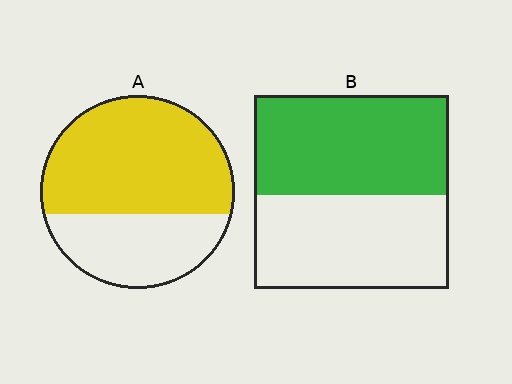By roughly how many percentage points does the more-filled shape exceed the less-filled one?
By roughly 15 percentage points (A over B).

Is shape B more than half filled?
Roughly half.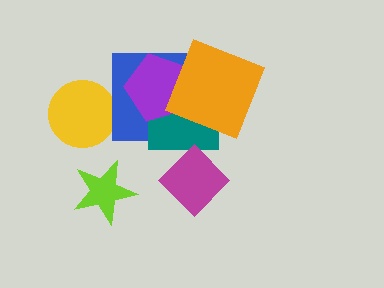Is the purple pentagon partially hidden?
Yes, it is partially covered by another shape.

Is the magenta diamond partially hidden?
No, no other shape covers it.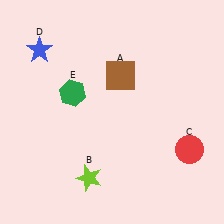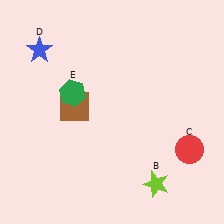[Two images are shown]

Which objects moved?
The objects that moved are: the brown square (A), the lime star (B).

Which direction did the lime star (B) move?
The lime star (B) moved right.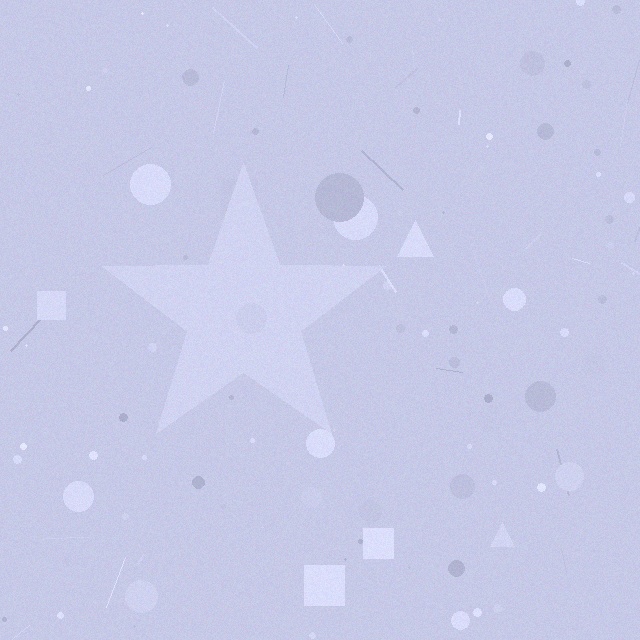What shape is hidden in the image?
A star is hidden in the image.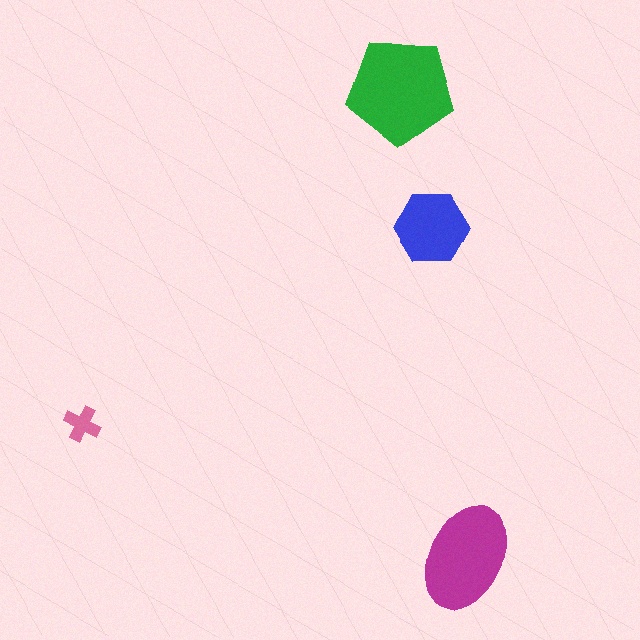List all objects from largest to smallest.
The green pentagon, the magenta ellipse, the blue hexagon, the pink cross.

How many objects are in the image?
There are 4 objects in the image.